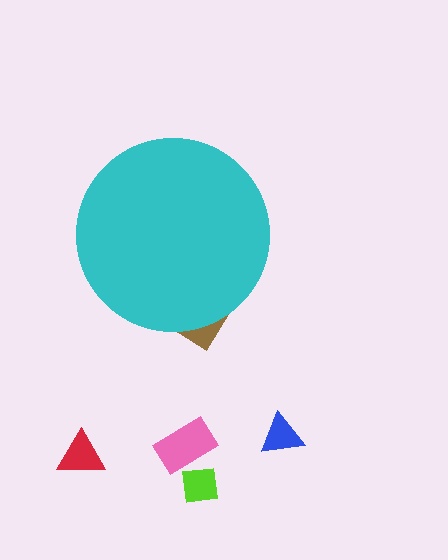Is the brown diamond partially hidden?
Yes, the brown diamond is partially hidden behind the cyan circle.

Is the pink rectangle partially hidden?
No, the pink rectangle is fully visible.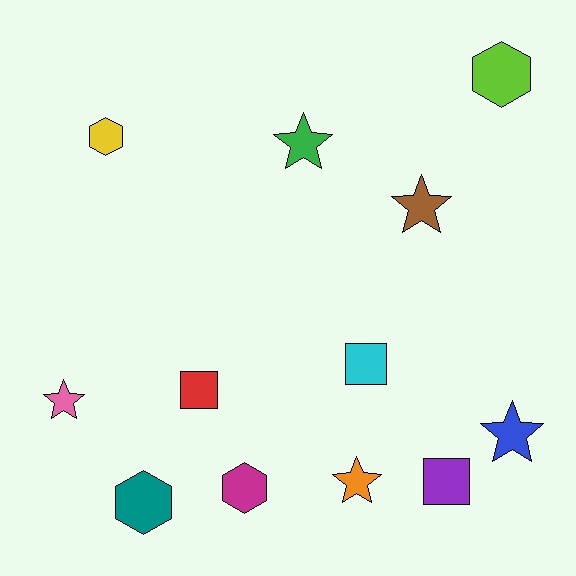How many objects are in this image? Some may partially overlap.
There are 12 objects.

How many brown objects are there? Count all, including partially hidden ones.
There is 1 brown object.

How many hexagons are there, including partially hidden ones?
There are 4 hexagons.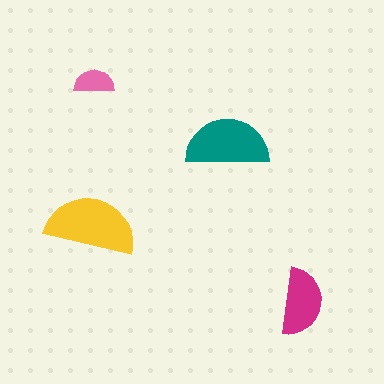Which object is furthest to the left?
The yellow semicircle is leftmost.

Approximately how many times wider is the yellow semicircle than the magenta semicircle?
About 1.5 times wider.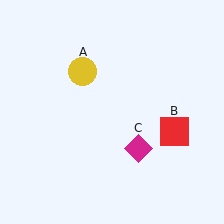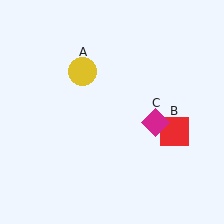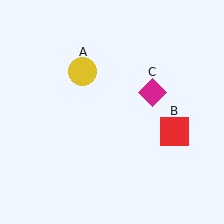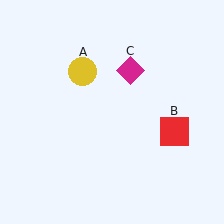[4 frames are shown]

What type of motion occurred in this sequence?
The magenta diamond (object C) rotated counterclockwise around the center of the scene.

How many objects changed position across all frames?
1 object changed position: magenta diamond (object C).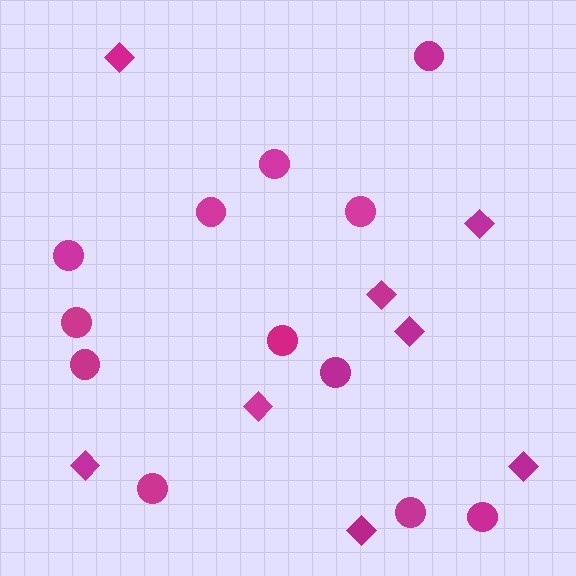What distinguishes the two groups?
There are 2 groups: one group of diamonds (8) and one group of circles (12).